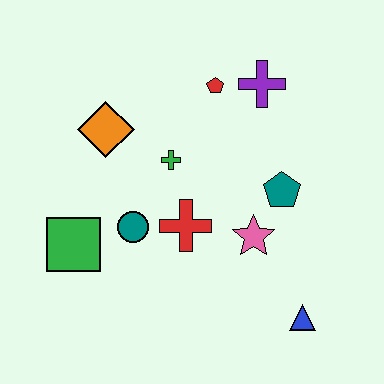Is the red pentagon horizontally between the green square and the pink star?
Yes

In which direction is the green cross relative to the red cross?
The green cross is above the red cross.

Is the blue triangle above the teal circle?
No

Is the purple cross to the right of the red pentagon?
Yes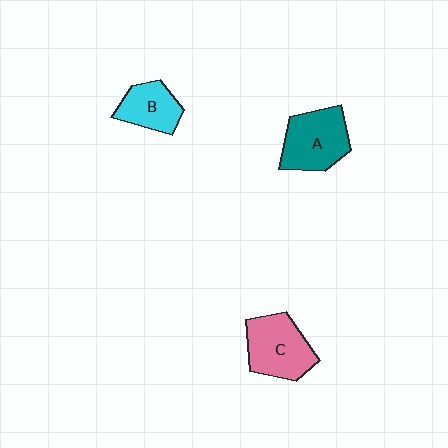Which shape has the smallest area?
Shape B (cyan).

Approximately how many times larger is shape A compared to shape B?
Approximately 1.4 times.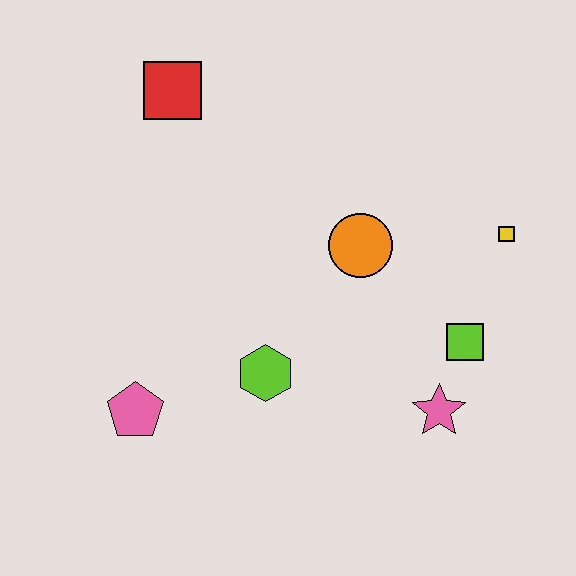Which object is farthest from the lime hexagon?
The red square is farthest from the lime hexagon.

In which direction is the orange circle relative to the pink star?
The orange circle is above the pink star.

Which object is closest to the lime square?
The pink star is closest to the lime square.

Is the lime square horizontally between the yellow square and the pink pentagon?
Yes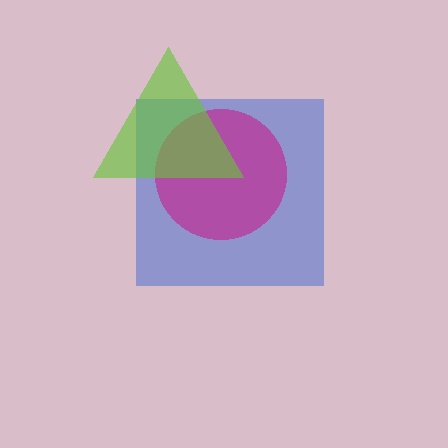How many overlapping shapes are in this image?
There are 3 overlapping shapes in the image.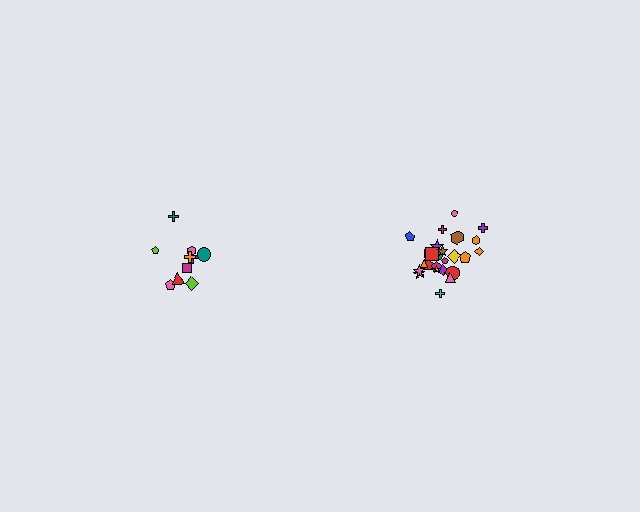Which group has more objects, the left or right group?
The right group.